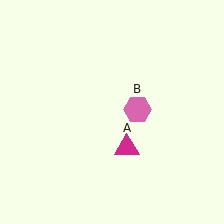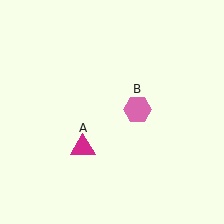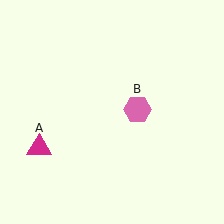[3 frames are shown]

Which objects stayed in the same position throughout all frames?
Pink hexagon (object B) remained stationary.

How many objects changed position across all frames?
1 object changed position: magenta triangle (object A).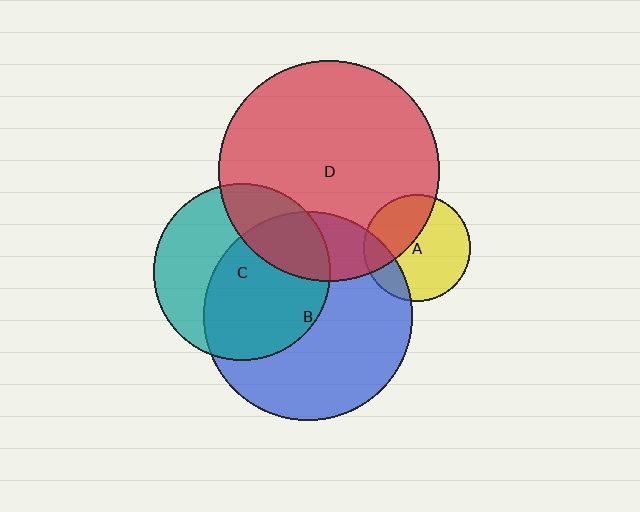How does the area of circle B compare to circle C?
Approximately 1.4 times.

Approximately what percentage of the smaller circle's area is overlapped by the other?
Approximately 60%.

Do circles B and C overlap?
Yes.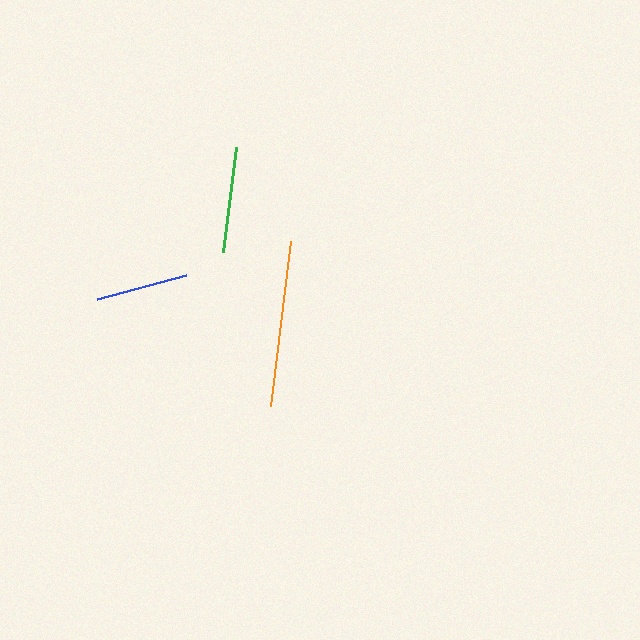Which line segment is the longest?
The orange line is the longest at approximately 166 pixels.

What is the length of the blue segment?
The blue segment is approximately 92 pixels long.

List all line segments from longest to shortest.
From longest to shortest: orange, green, blue.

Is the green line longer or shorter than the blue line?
The green line is longer than the blue line.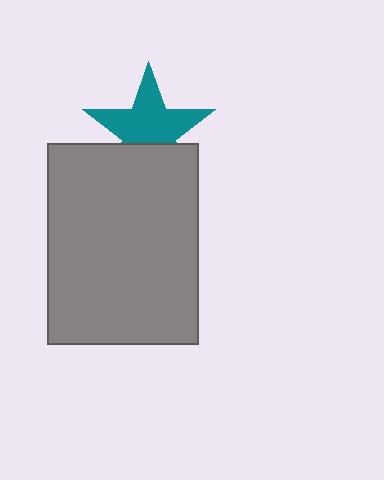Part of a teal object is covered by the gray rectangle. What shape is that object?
It is a star.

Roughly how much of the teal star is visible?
Most of it is visible (roughly 67%).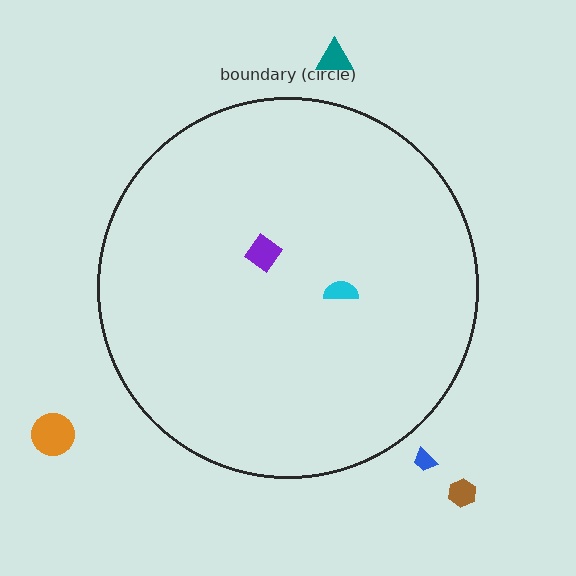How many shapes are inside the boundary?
2 inside, 4 outside.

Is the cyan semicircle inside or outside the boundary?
Inside.